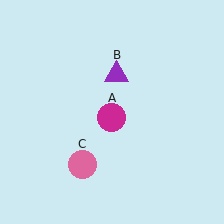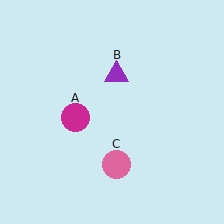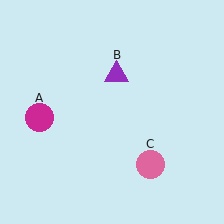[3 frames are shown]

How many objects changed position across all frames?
2 objects changed position: magenta circle (object A), pink circle (object C).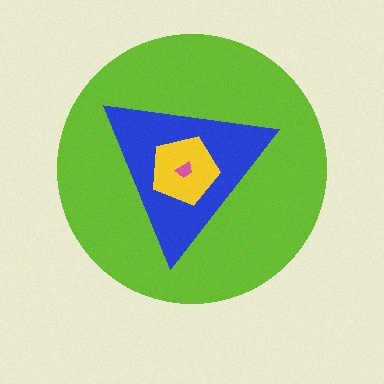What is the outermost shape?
The lime circle.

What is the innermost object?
The pink trapezoid.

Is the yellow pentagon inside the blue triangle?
Yes.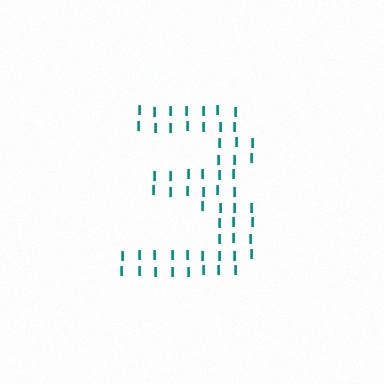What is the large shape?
The large shape is the digit 3.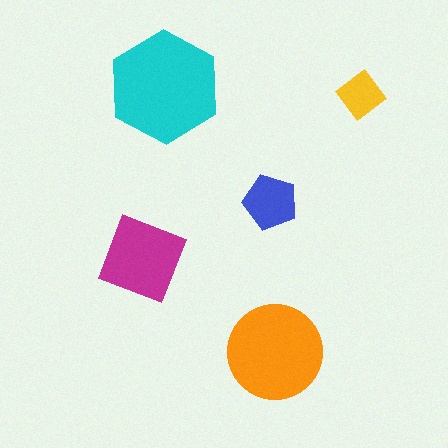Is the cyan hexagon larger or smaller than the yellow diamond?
Larger.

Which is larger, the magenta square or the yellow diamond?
The magenta square.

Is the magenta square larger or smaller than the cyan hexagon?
Smaller.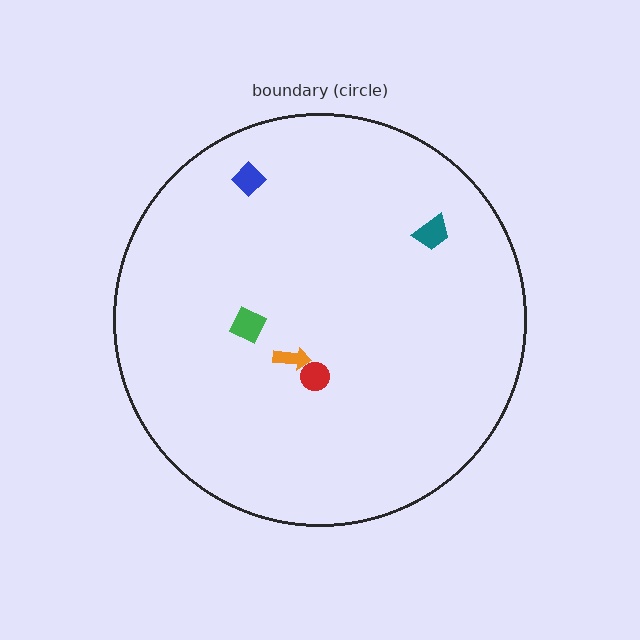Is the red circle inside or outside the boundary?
Inside.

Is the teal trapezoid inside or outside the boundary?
Inside.